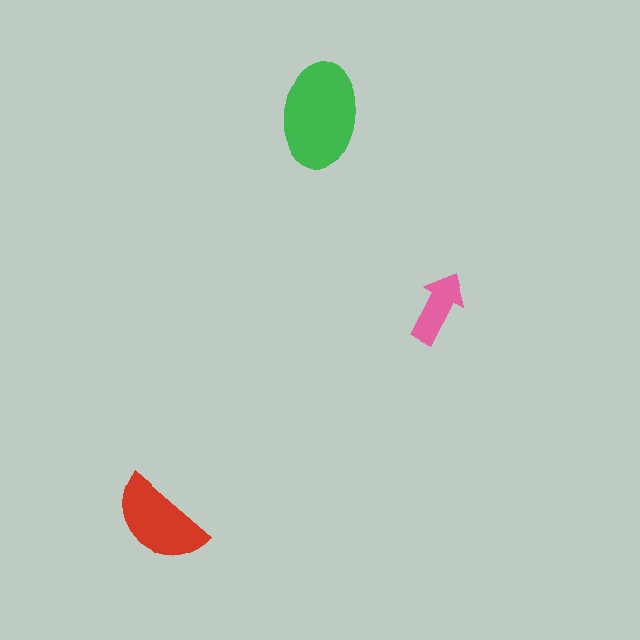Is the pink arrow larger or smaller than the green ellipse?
Smaller.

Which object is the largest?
The green ellipse.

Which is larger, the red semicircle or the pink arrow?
The red semicircle.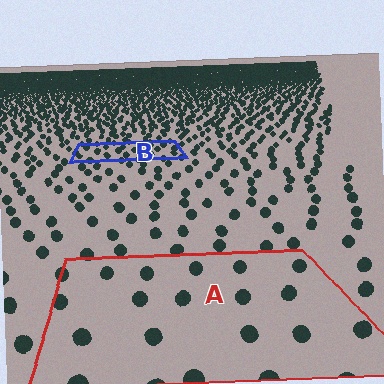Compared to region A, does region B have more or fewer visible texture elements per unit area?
Region B has more texture elements per unit area — they are packed more densely because it is farther away.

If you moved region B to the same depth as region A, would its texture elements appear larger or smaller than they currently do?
They would appear larger. At a closer depth, the same texture elements are projected at a bigger on-screen size.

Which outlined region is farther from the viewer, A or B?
Region B is farther from the viewer — the texture elements inside it appear smaller and more densely packed.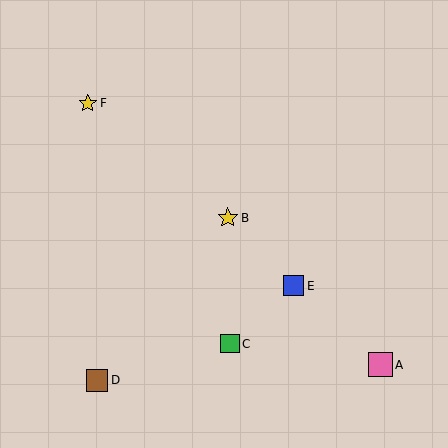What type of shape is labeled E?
Shape E is a blue square.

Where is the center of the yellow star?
The center of the yellow star is at (88, 103).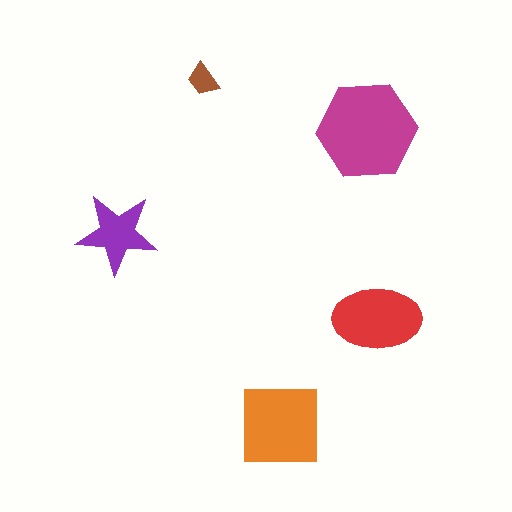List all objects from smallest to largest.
The brown trapezoid, the purple star, the red ellipse, the orange square, the magenta hexagon.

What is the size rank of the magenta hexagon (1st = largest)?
1st.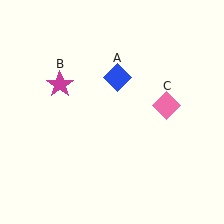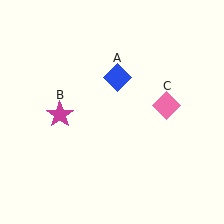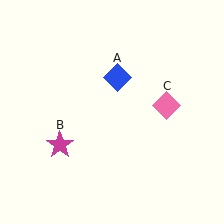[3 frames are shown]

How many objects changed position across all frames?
1 object changed position: magenta star (object B).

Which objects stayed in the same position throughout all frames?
Blue diamond (object A) and pink diamond (object C) remained stationary.